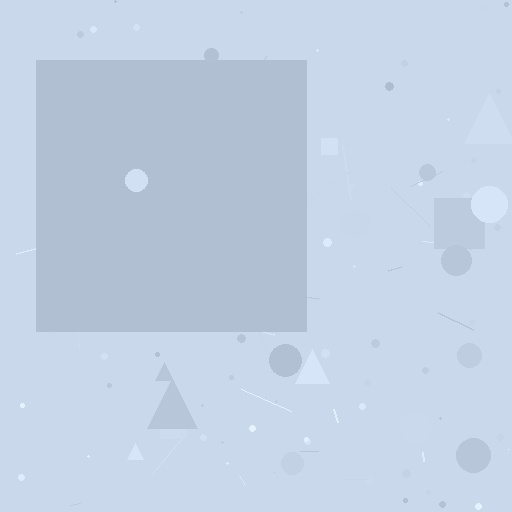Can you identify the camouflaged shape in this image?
The camouflaged shape is a square.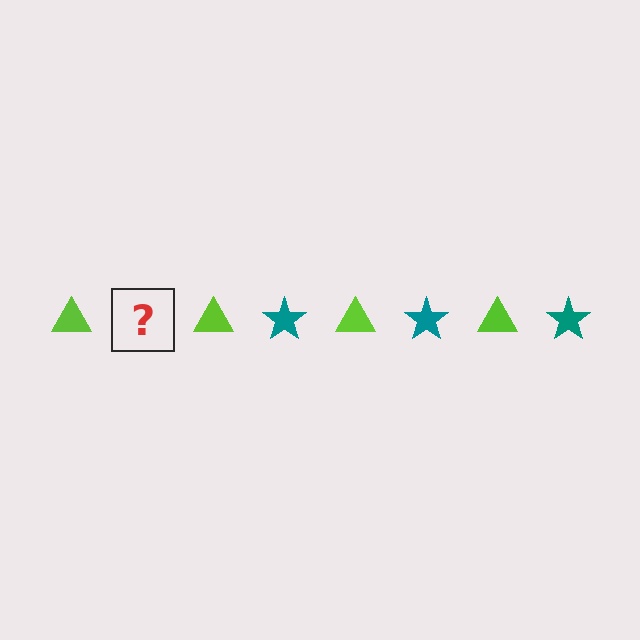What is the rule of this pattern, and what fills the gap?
The rule is that the pattern alternates between lime triangle and teal star. The gap should be filled with a teal star.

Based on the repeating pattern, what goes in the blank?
The blank should be a teal star.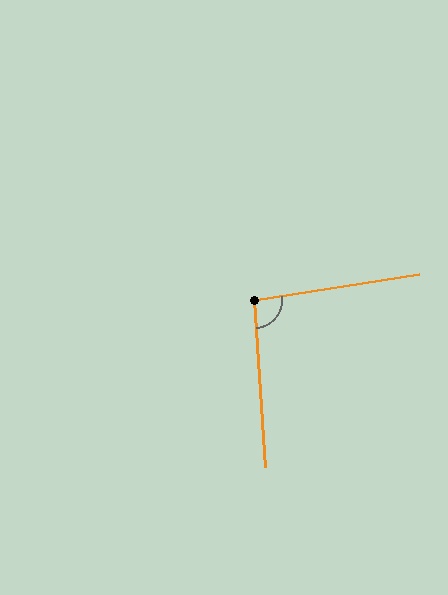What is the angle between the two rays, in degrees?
Approximately 95 degrees.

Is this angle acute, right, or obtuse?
It is obtuse.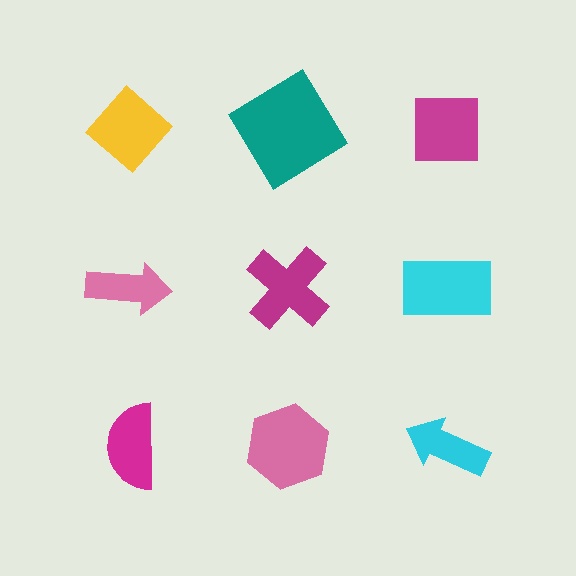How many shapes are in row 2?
3 shapes.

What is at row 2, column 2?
A magenta cross.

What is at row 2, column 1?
A pink arrow.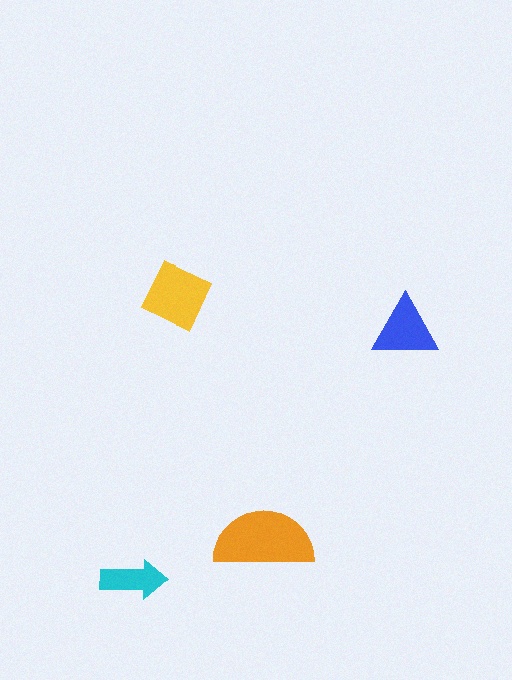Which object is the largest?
The orange semicircle.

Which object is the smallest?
The cyan arrow.